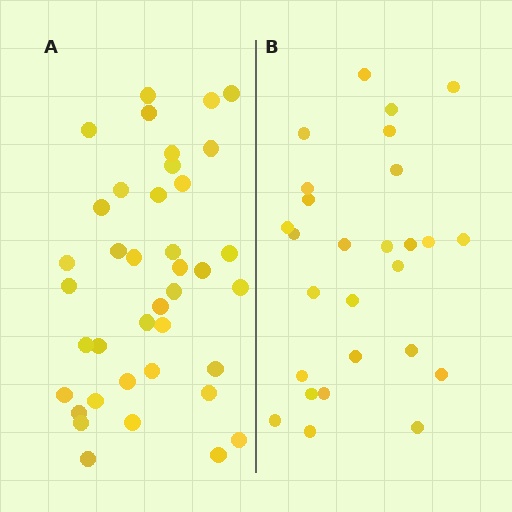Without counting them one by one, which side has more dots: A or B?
Region A (the left region) has more dots.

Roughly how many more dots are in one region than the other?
Region A has roughly 12 or so more dots than region B.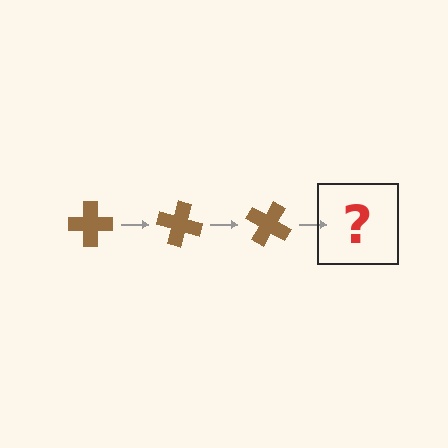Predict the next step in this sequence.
The next step is a brown cross rotated 45 degrees.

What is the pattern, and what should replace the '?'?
The pattern is that the cross rotates 15 degrees each step. The '?' should be a brown cross rotated 45 degrees.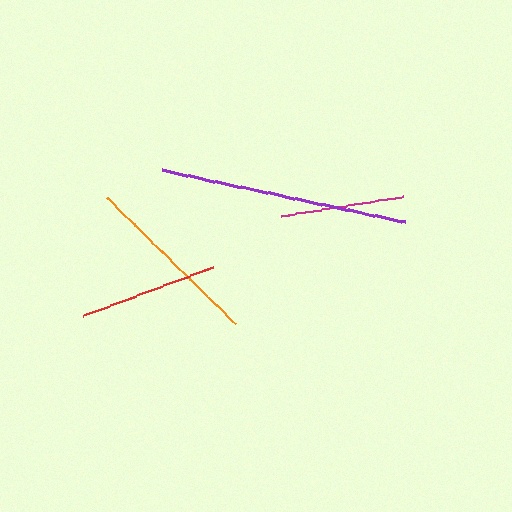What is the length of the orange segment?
The orange segment is approximately 180 pixels long.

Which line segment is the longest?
The purple line is the longest at approximately 249 pixels.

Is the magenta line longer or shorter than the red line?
The red line is longer than the magenta line.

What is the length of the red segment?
The red segment is approximately 139 pixels long.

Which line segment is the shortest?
The magenta line is the shortest at approximately 124 pixels.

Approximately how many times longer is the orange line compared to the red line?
The orange line is approximately 1.3 times the length of the red line.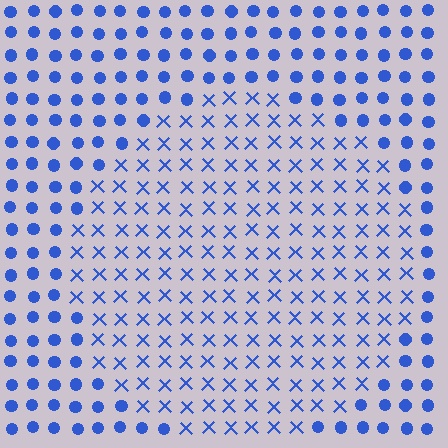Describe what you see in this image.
The image is filled with small blue elements arranged in a uniform grid. A circle-shaped region contains X marks, while the surrounding area contains circles. The boundary is defined purely by the change in element shape.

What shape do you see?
I see a circle.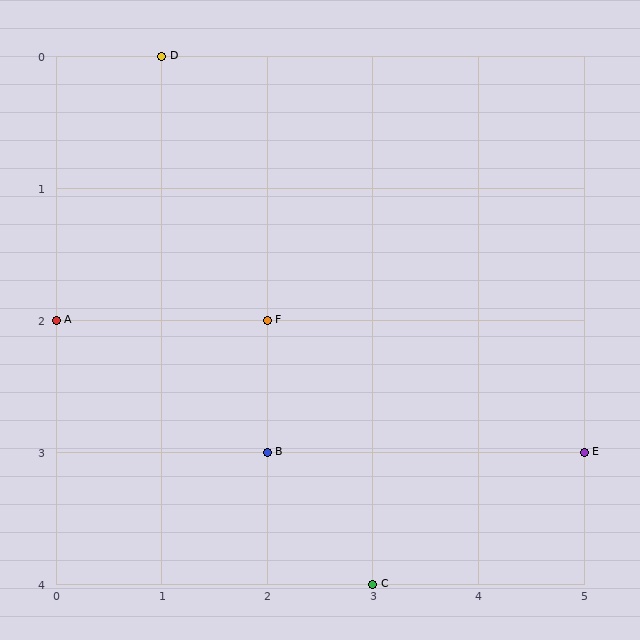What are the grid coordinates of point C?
Point C is at grid coordinates (3, 4).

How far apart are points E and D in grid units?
Points E and D are 4 columns and 3 rows apart (about 5.0 grid units diagonally).